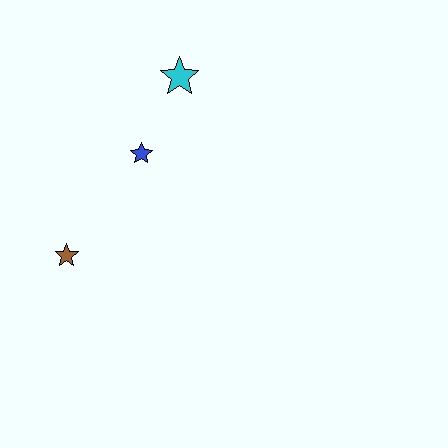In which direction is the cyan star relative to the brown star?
The cyan star is above the brown star.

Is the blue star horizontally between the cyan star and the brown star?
Yes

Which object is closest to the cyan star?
The blue star is closest to the cyan star.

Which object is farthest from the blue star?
The brown star is farthest from the blue star.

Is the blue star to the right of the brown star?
Yes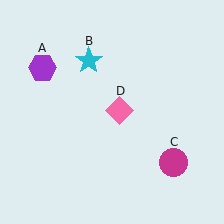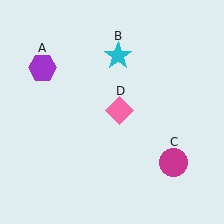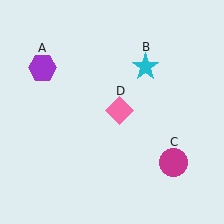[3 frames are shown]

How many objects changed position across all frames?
1 object changed position: cyan star (object B).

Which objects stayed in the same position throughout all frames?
Purple hexagon (object A) and magenta circle (object C) and pink diamond (object D) remained stationary.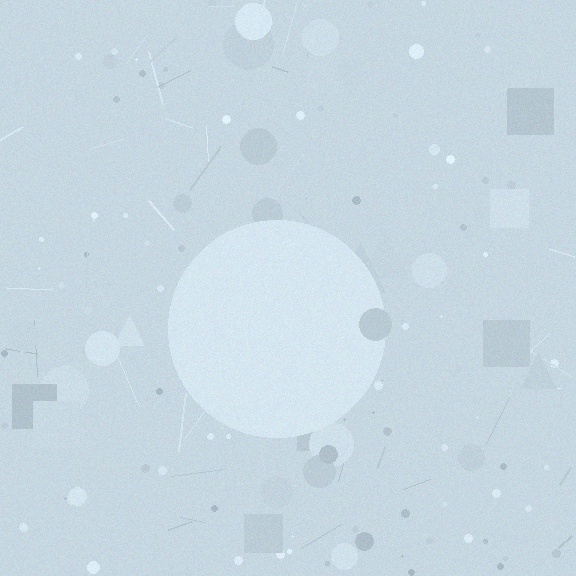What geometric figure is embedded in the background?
A circle is embedded in the background.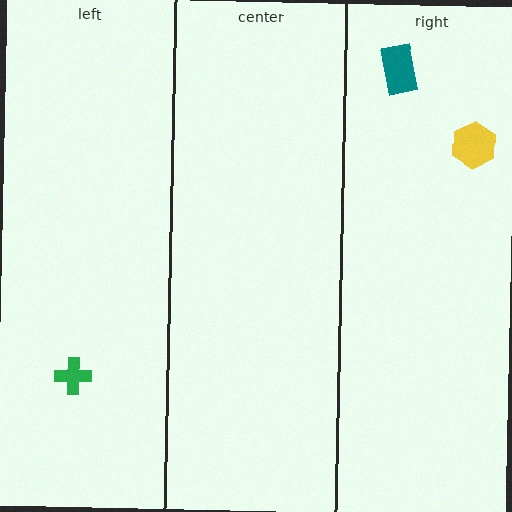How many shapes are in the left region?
1.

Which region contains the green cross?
The left region.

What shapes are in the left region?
The green cross.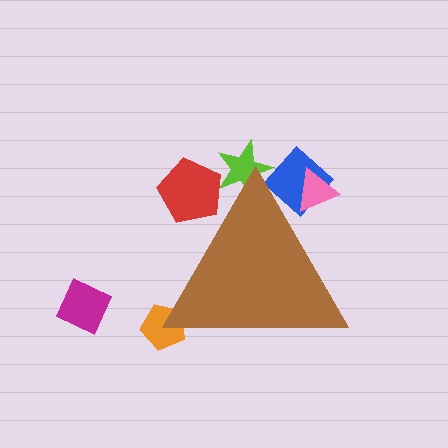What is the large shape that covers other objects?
A brown triangle.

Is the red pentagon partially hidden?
Yes, the red pentagon is partially hidden behind the brown triangle.